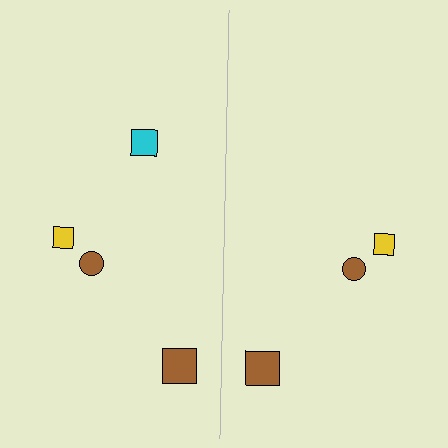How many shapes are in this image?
There are 7 shapes in this image.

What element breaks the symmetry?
A cyan square is missing from the right side.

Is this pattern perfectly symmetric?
No, the pattern is not perfectly symmetric. A cyan square is missing from the right side.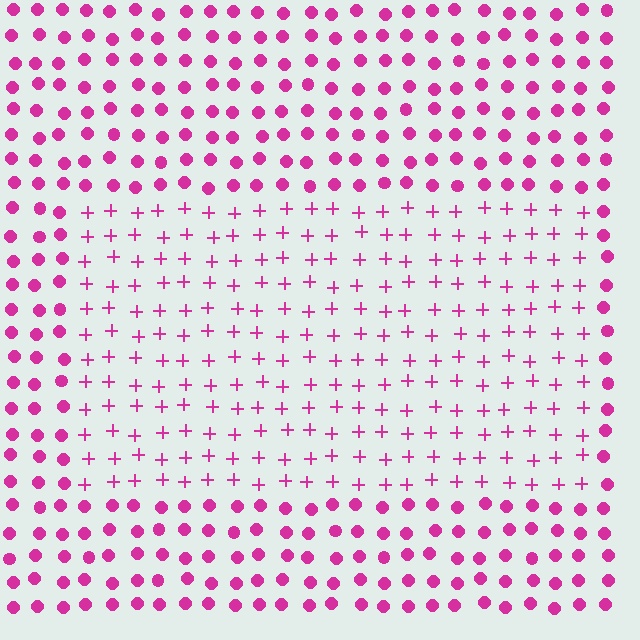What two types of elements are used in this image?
The image uses plus signs inside the rectangle region and circles outside it.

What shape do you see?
I see a rectangle.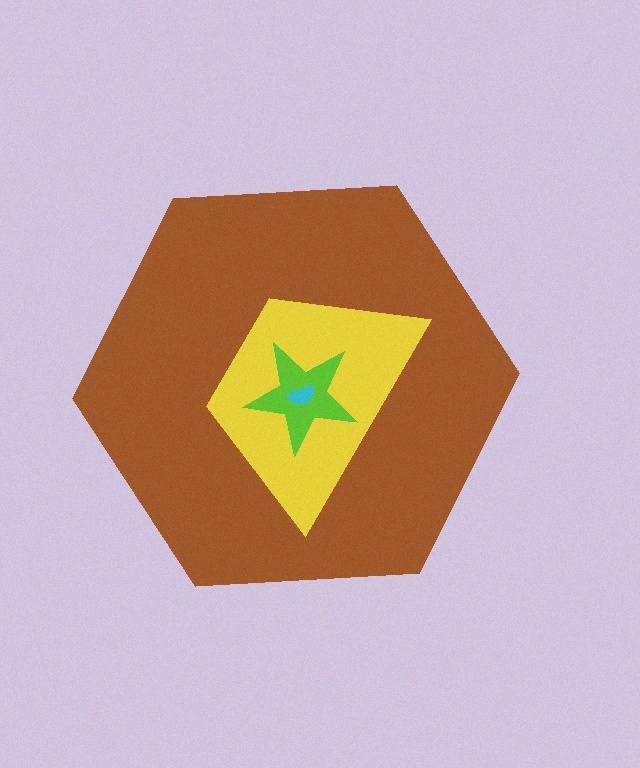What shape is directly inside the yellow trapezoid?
The lime star.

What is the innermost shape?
The cyan semicircle.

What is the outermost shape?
The brown hexagon.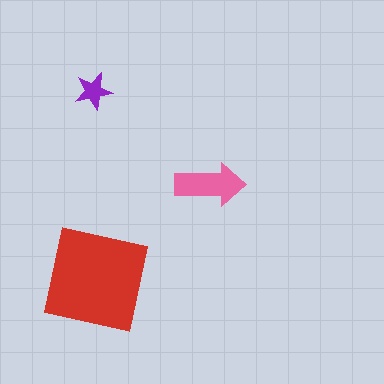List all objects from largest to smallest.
The red square, the pink arrow, the purple star.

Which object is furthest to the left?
The purple star is leftmost.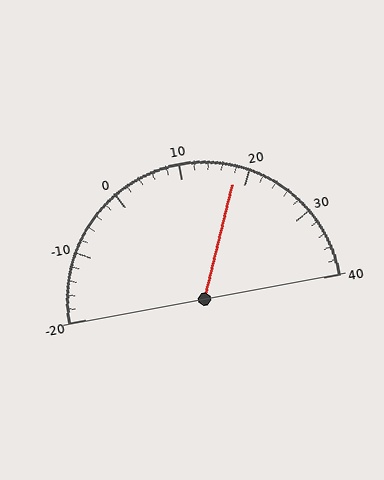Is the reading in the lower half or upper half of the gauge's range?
The reading is in the upper half of the range (-20 to 40).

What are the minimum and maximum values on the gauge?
The gauge ranges from -20 to 40.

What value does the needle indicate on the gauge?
The needle indicates approximately 18.